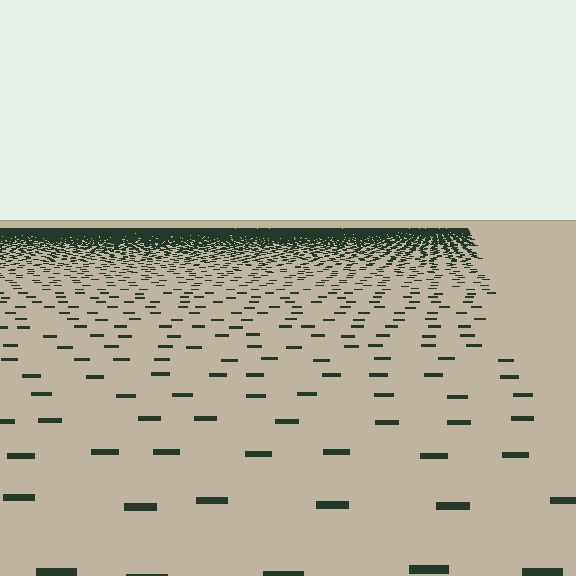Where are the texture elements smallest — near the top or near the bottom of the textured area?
Near the top.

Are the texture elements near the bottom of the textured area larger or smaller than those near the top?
Larger. Near the bottom, elements are closer to the viewer and appear at a bigger on-screen size.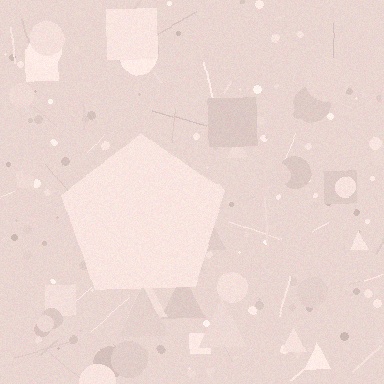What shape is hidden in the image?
A pentagon is hidden in the image.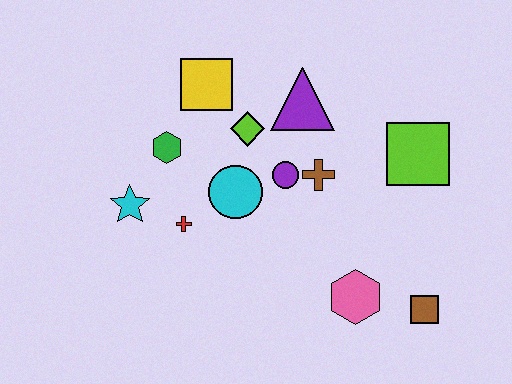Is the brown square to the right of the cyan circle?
Yes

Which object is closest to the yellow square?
The lime diamond is closest to the yellow square.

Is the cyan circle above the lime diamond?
No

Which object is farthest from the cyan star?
The brown square is farthest from the cyan star.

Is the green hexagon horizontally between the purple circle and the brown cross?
No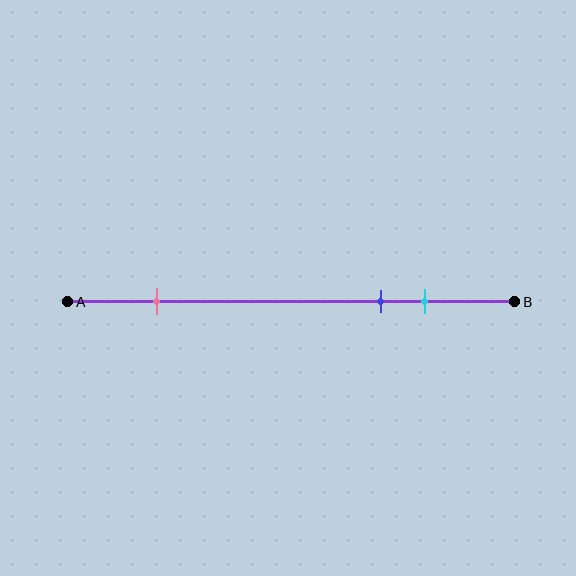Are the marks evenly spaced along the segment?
No, the marks are not evenly spaced.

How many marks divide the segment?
There are 3 marks dividing the segment.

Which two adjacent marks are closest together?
The blue and cyan marks are the closest adjacent pair.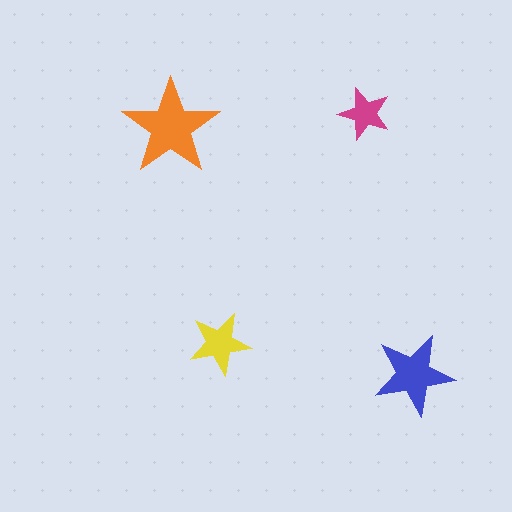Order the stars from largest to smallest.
the orange one, the blue one, the yellow one, the magenta one.